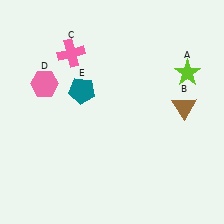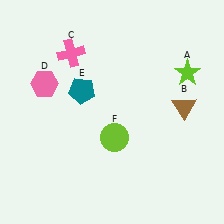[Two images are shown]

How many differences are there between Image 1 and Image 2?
There is 1 difference between the two images.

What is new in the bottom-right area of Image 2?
A lime circle (F) was added in the bottom-right area of Image 2.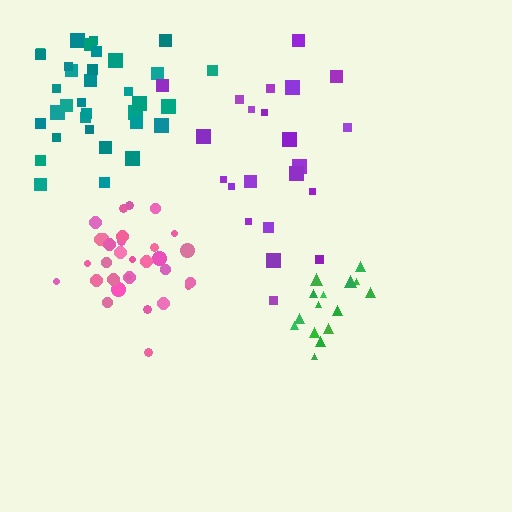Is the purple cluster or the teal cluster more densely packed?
Teal.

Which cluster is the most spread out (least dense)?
Purple.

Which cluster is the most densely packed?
Pink.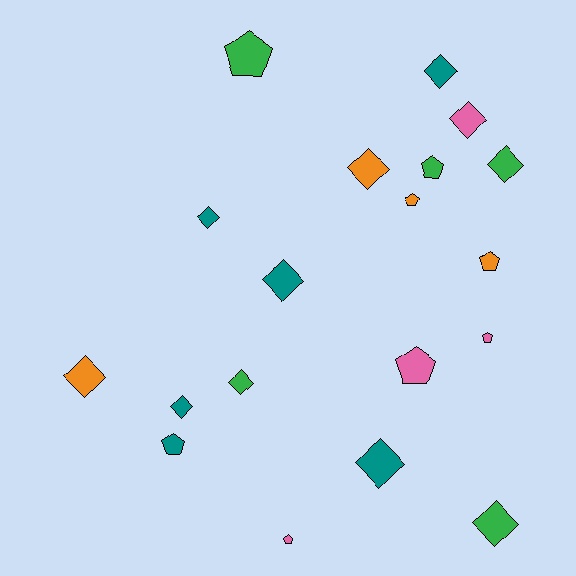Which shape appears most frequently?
Diamond, with 11 objects.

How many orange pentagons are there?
There are 2 orange pentagons.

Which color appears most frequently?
Teal, with 6 objects.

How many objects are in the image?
There are 19 objects.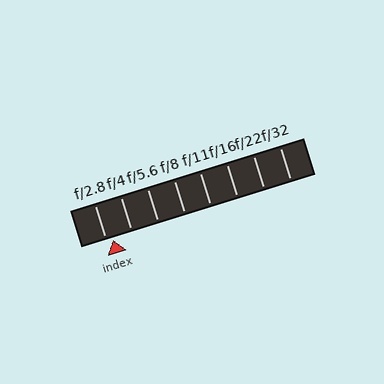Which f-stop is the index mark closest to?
The index mark is closest to f/2.8.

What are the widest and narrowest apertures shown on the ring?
The widest aperture shown is f/2.8 and the narrowest is f/32.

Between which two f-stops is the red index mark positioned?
The index mark is between f/2.8 and f/4.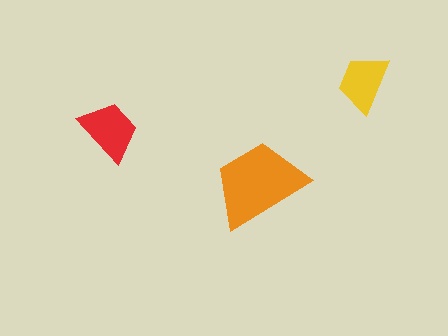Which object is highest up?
The yellow trapezoid is topmost.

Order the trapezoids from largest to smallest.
the orange one, the red one, the yellow one.